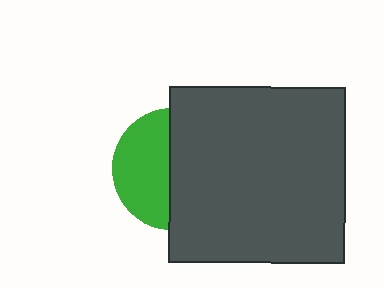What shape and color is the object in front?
The object in front is a dark gray square.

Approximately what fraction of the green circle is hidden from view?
Roughly 53% of the green circle is hidden behind the dark gray square.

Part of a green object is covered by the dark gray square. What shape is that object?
It is a circle.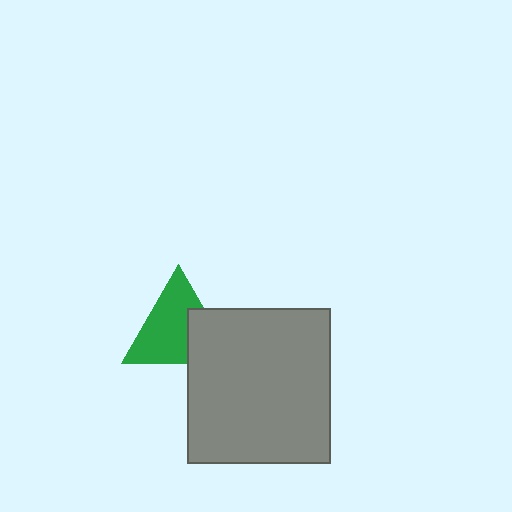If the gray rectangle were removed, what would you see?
You would see the complete green triangle.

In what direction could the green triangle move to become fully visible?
The green triangle could move toward the upper-left. That would shift it out from behind the gray rectangle entirely.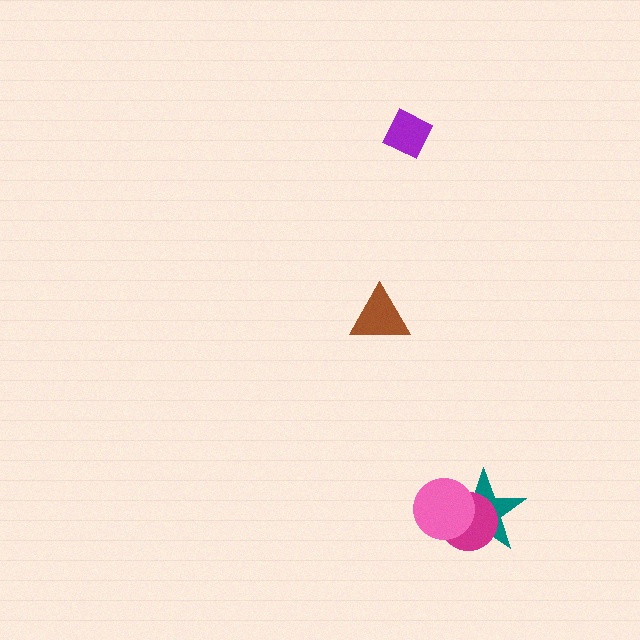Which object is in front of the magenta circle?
The pink circle is in front of the magenta circle.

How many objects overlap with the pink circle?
2 objects overlap with the pink circle.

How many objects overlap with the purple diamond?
0 objects overlap with the purple diamond.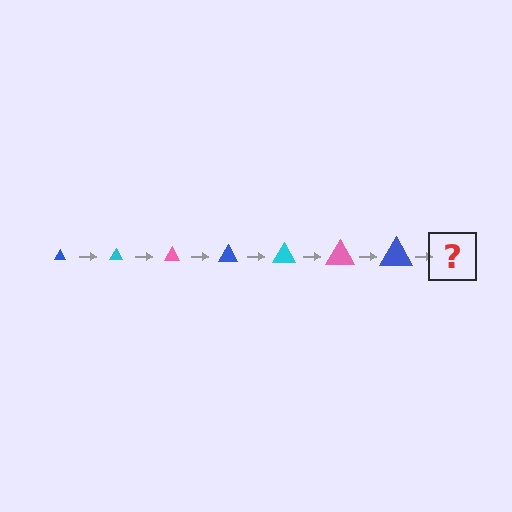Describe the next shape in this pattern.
It should be a cyan triangle, larger than the previous one.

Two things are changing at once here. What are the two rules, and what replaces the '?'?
The two rules are that the triangle grows larger each step and the color cycles through blue, cyan, and pink. The '?' should be a cyan triangle, larger than the previous one.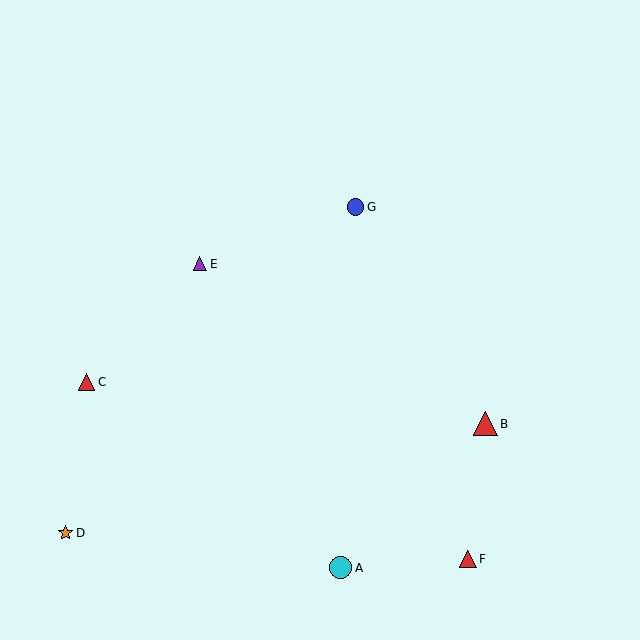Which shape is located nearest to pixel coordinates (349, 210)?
The blue circle (labeled G) at (356, 207) is nearest to that location.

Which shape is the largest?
The red triangle (labeled B) is the largest.